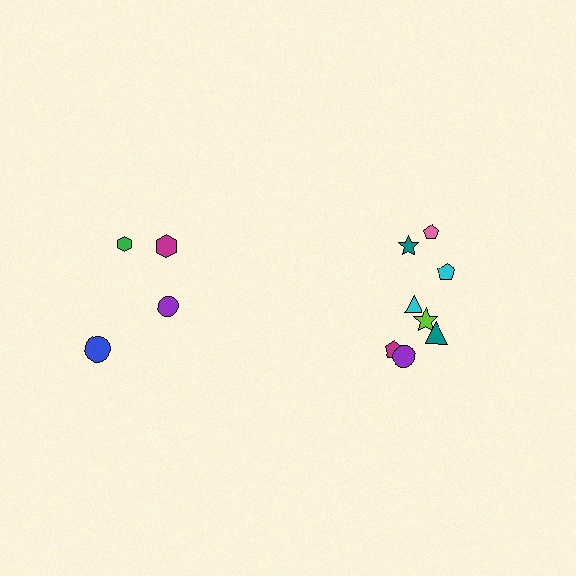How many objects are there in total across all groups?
There are 12 objects.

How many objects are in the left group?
There are 4 objects.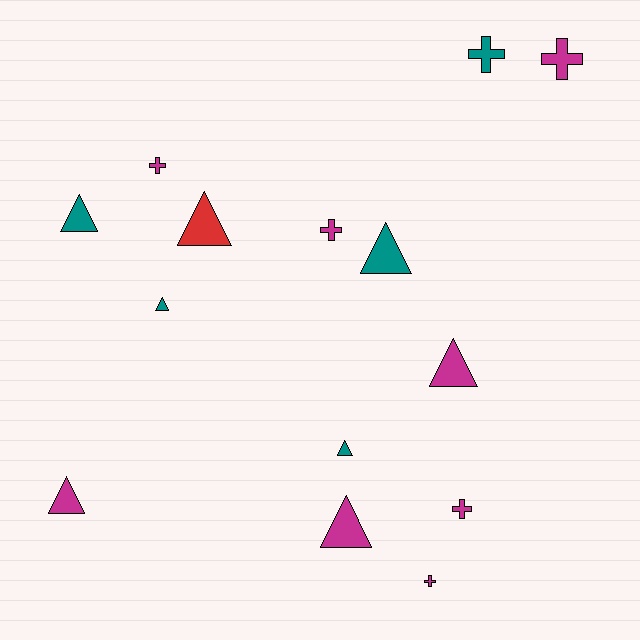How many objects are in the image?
There are 14 objects.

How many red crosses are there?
There are no red crosses.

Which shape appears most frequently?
Triangle, with 8 objects.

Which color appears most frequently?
Magenta, with 8 objects.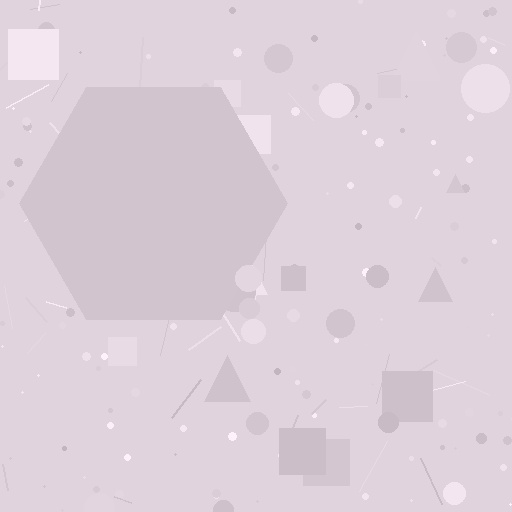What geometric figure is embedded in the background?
A hexagon is embedded in the background.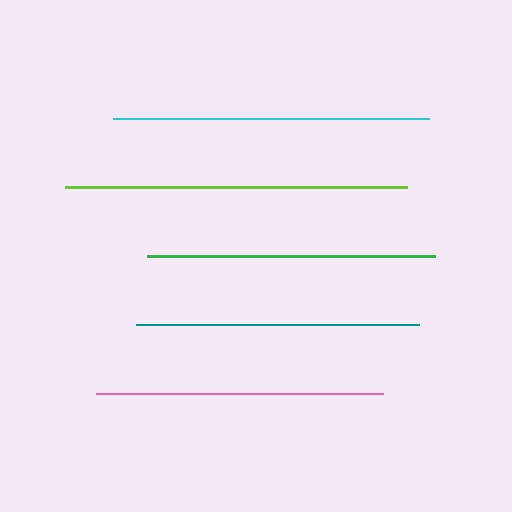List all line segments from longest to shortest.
From longest to shortest: lime, cyan, green, pink, teal.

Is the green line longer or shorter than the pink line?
The green line is longer than the pink line.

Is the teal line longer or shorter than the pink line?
The pink line is longer than the teal line.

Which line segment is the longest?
The lime line is the longest at approximately 342 pixels.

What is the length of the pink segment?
The pink segment is approximately 287 pixels long.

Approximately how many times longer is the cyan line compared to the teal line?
The cyan line is approximately 1.1 times the length of the teal line.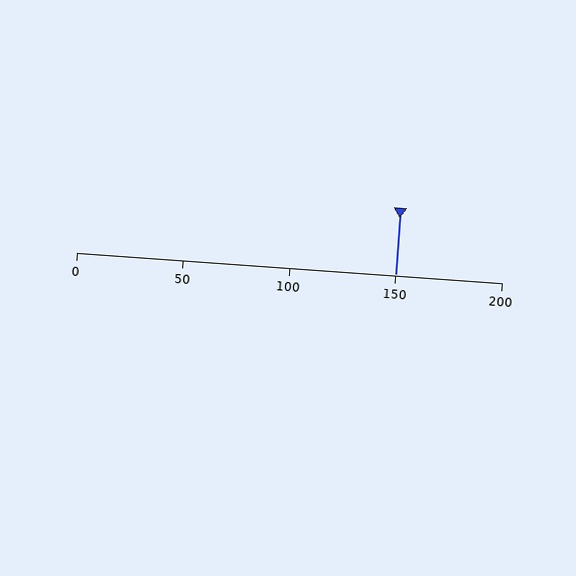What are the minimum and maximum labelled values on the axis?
The axis runs from 0 to 200.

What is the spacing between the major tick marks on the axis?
The major ticks are spaced 50 apart.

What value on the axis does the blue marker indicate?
The marker indicates approximately 150.